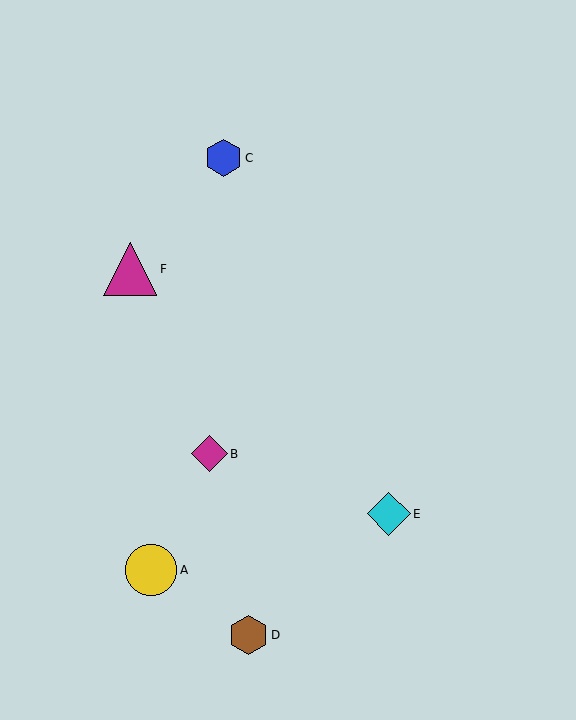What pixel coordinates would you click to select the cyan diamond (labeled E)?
Click at (389, 514) to select the cyan diamond E.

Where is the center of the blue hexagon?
The center of the blue hexagon is at (224, 158).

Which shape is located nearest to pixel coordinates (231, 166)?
The blue hexagon (labeled C) at (224, 158) is nearest to that location.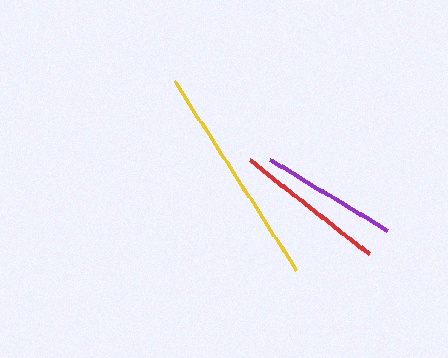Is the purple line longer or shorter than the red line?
The red line is longer than the purple line.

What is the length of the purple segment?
The purple segment is approximately 138 pixels long.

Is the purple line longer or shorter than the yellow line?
The yellow line is longer than the purple line.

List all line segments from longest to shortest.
From longest to shortest: yellow, red, purple.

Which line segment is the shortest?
The purple line is the shortest at approximately 138 pixels.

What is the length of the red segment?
The red segment is approximately 152 pixels long.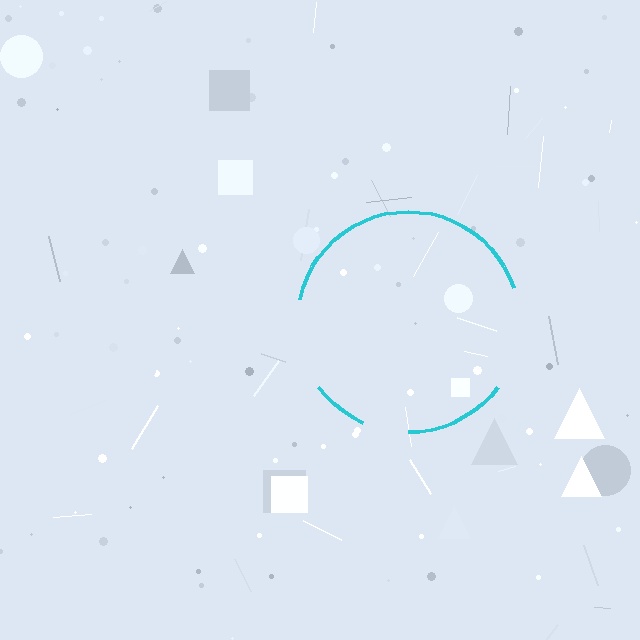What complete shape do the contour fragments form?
The contour fragments form a circle.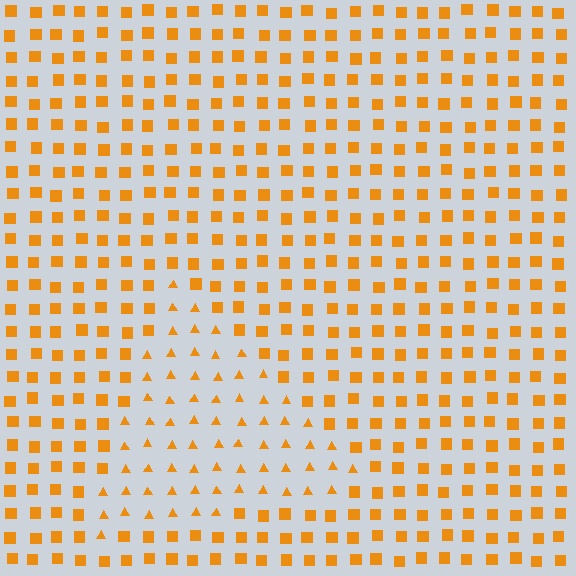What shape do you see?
I see a triangle.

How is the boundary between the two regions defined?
The boundary is defined by a change in element shape: triangles inside vs. squares outside. All elements share the same color and spacing.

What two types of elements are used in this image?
The image uses triangles inside the triangle region and squares outside it.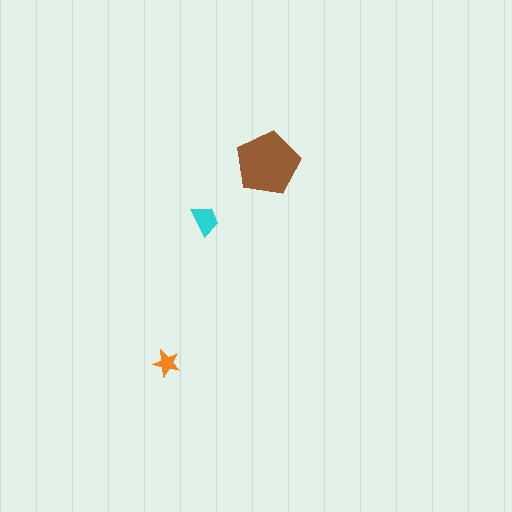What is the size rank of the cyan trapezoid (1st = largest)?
2nd.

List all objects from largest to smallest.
The brown pentagon, the cyan trapezoid, the orange star.